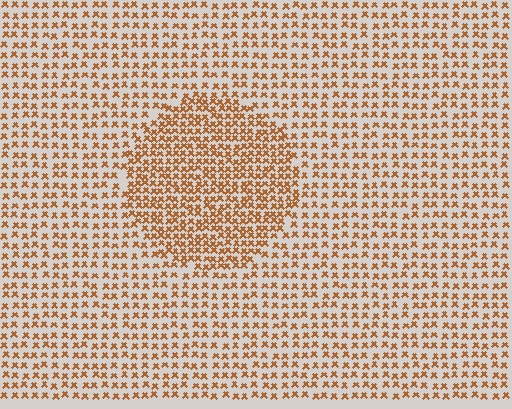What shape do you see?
I see a circle.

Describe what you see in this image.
The image contains small brown elements arranged at two different densities. A circle-shaped region is visible where the elements are more densely packed than the surrounding area.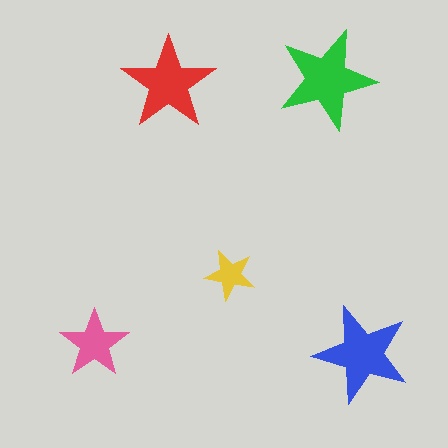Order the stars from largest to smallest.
the green one, the blue one, the red one, the pink one, the yellow one.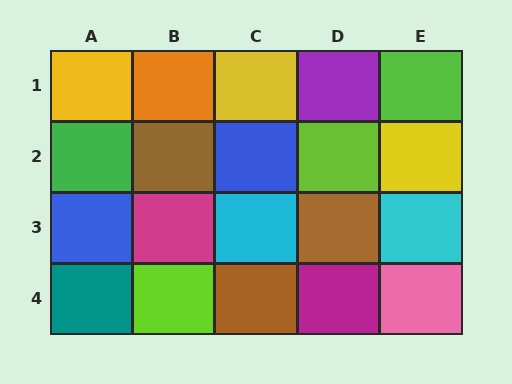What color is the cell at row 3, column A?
Blue.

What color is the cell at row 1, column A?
Yellow.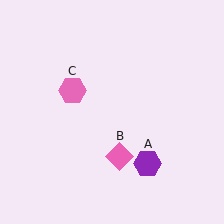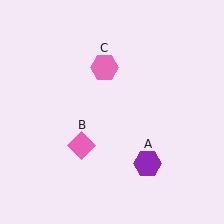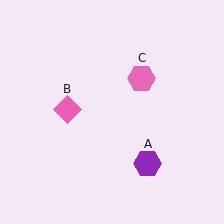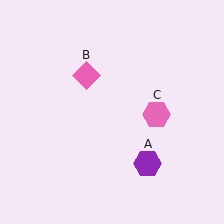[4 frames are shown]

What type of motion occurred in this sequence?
The pink diamond (object B), pink hexagon (object C) rotated clockwise around the center of the scene.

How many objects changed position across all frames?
2 objects changed position: pink diamond (object B), pink hexagon (object C).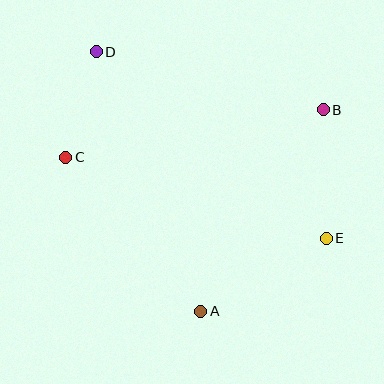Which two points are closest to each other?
Points C and D are closest to each other.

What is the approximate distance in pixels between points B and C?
The distance between B and C is approximately 262 pixels.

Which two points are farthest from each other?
Points D and E are farthest from each other.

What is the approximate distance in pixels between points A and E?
The distance between A and E is approximately 145 pixels.